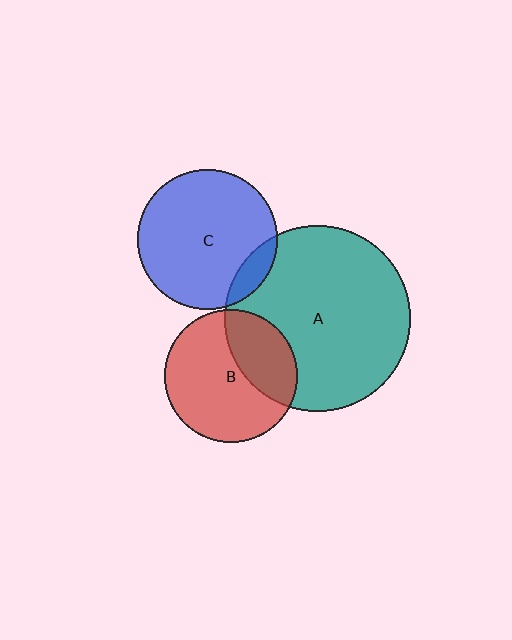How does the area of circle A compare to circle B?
Approximately 1.9 times.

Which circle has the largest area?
Circle A (teal).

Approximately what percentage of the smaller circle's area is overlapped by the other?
Approximately 10%.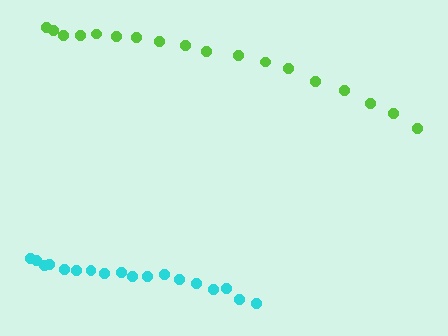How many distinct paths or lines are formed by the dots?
There are 2 distinct paths.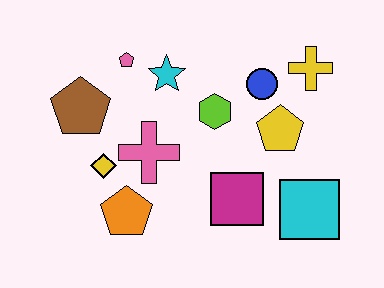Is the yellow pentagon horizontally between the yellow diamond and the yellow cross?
Yes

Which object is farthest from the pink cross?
The yellow cross is farthest from the pink cross.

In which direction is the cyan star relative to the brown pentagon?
The cyan star is to the right of the brown pentagon.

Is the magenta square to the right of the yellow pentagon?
No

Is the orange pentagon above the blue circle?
No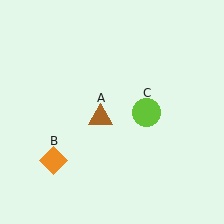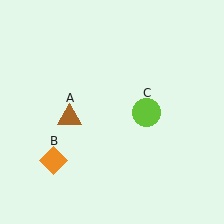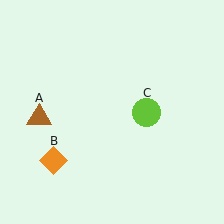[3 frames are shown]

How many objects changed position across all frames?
1 object changed position: brown triangle (object A).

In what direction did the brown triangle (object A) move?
The brown triangle (object A) moved left.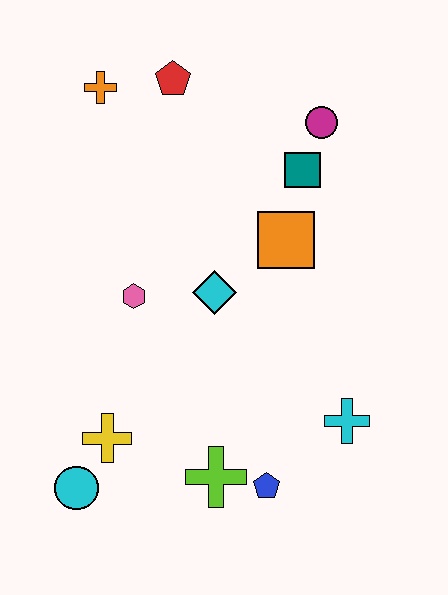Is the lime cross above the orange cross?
No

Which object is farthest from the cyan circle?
The magenta circle is farthest from the cyan circle.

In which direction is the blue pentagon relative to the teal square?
The blue pentagon is below the teal square.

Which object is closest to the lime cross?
The blue pentagon is closest to the lime cross.